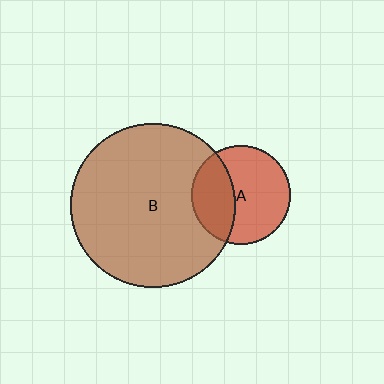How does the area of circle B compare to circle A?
Approximately 2.8 times.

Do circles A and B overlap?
Yes.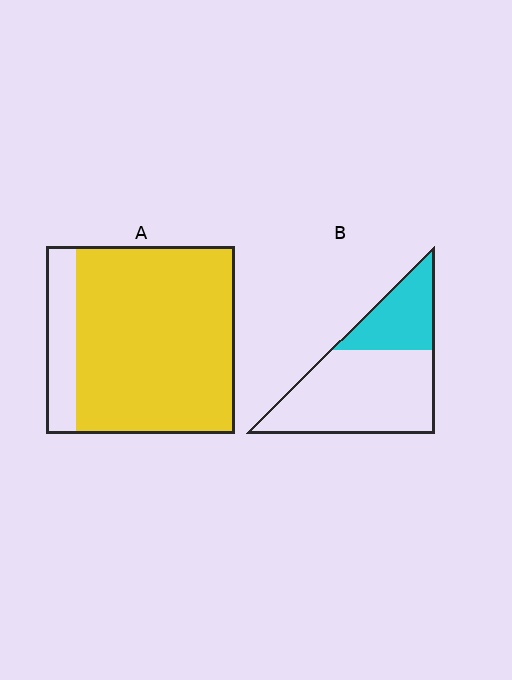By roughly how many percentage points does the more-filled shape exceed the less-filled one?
By roughly 55 percentage points (A over B).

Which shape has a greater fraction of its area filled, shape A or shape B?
Shape A.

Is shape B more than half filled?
No.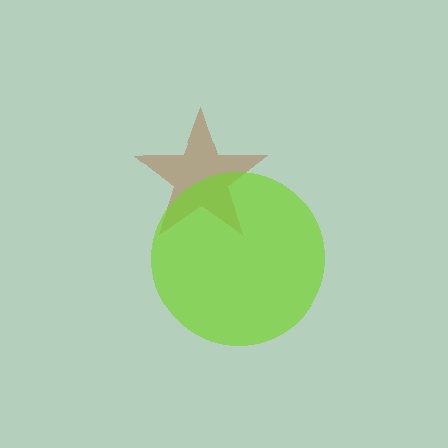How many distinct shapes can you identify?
There are 2 distinct shapes: a brown star, a lime circle.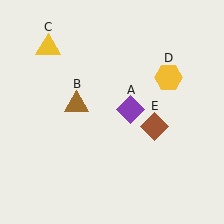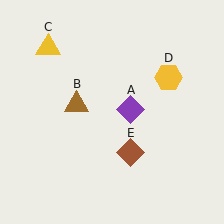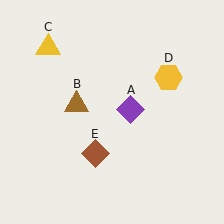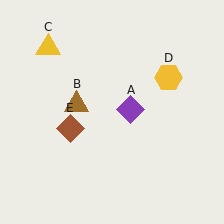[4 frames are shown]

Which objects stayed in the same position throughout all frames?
Purple diamond (object A) and brown triangle (object B) and yellow triangle (object C) and yellow hexagon (object D) remained stationary.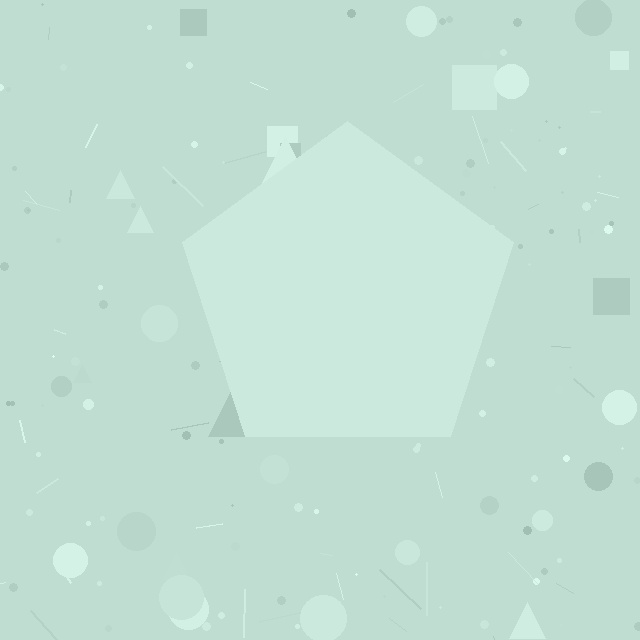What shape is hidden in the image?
A pentagon is hidden in the image.